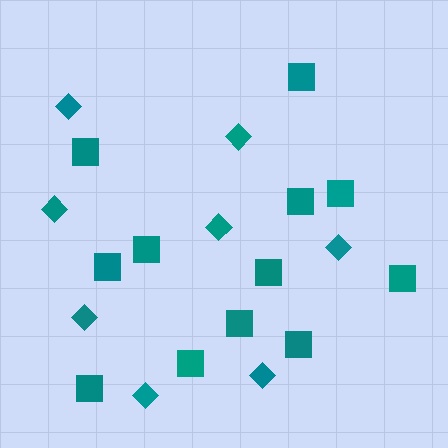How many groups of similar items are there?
There are 2 groups: one group of diamonds (8) and one group of squares (12).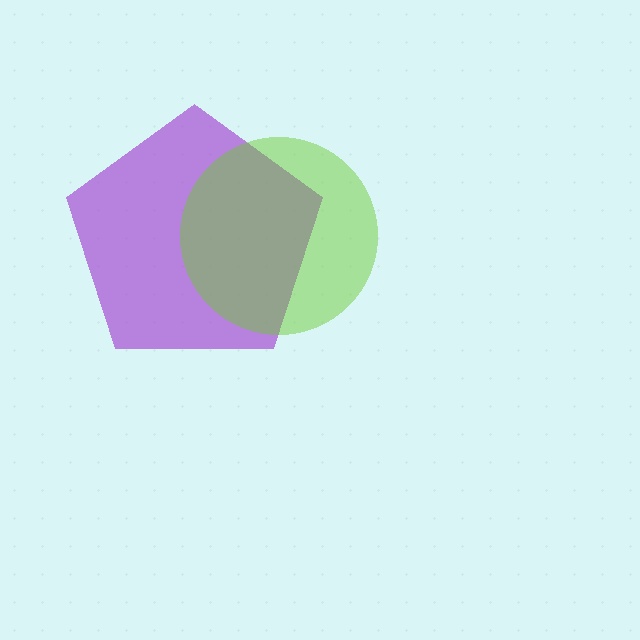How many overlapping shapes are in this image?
There are 2 overlapping shapes in the image.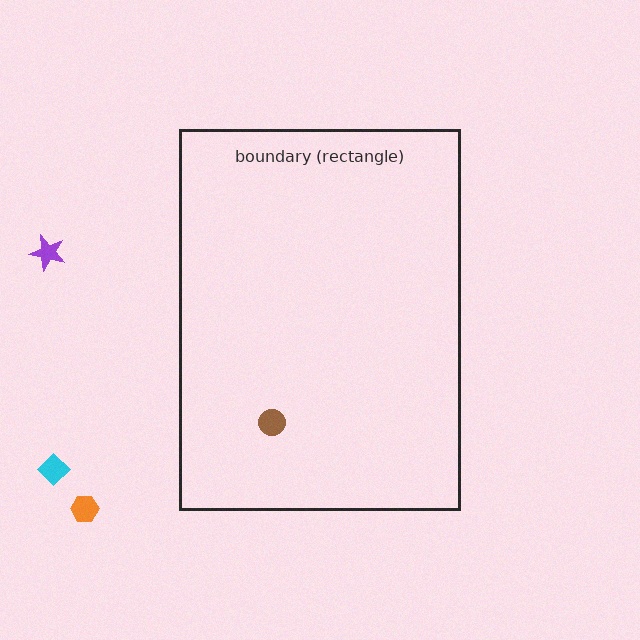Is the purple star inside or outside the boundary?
Outside.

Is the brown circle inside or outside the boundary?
Inside.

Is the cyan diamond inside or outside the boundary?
Outside.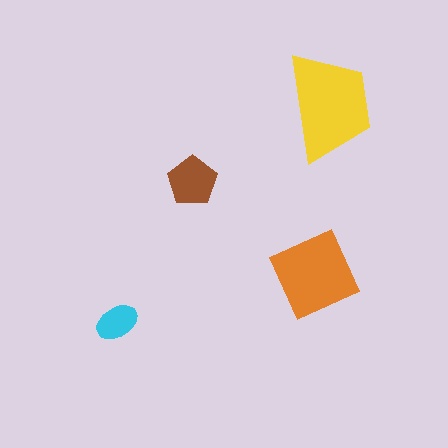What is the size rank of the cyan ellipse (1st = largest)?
4th.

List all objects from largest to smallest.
The yellow trapezoid, the orange diamond, the brown pentagon, the cyan ellipse.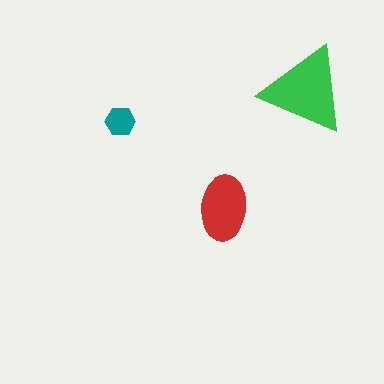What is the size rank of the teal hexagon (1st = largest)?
3rd.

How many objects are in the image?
There are 3 objects in the image.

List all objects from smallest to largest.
The teal hexagon, the red ellipse, the green triangle.